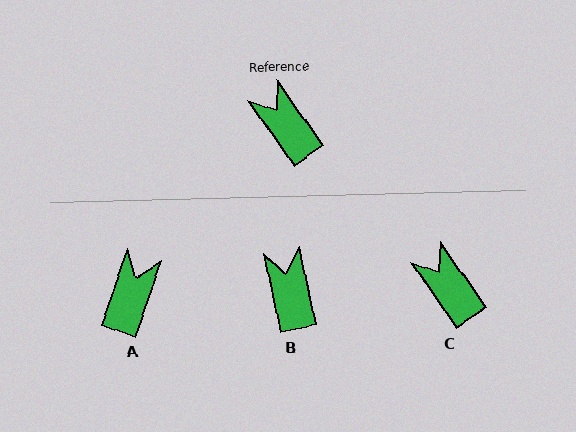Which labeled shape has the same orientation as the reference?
C.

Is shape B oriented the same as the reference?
No, it is off by about 23 degrees.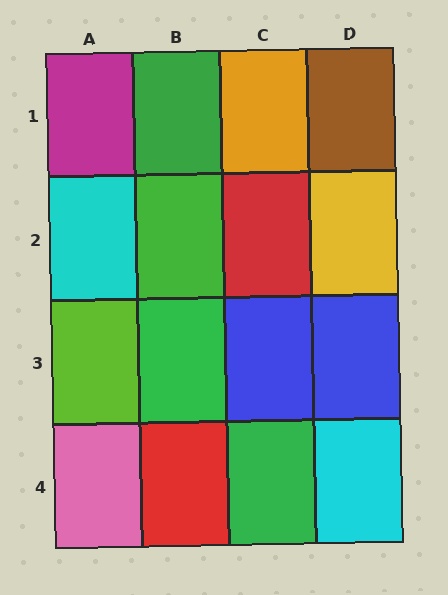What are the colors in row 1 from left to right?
Magenta, green, orange, brown.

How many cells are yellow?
1 cell is yellow.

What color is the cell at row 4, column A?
Pink.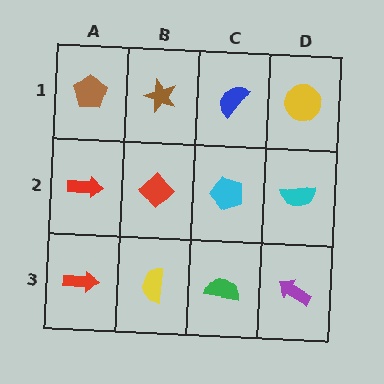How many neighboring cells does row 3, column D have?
2.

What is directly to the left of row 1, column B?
A brown pentagon.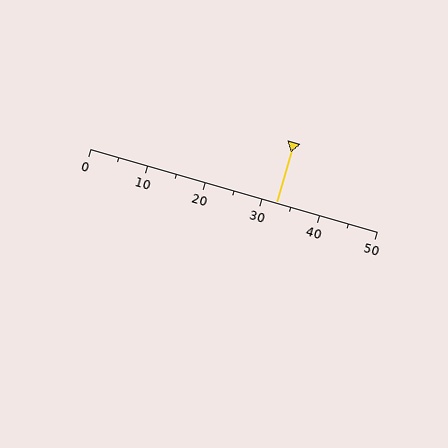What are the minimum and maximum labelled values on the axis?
The axis runs from 0 to 50.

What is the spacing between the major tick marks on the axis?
The major ticks are spaced 10 apart.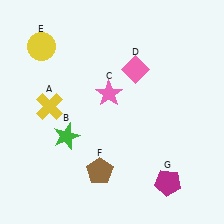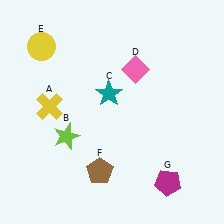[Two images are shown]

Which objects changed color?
B changed from green to lime. C changed from pink to teal.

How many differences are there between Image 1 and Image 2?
There are 2 differences between the two images.